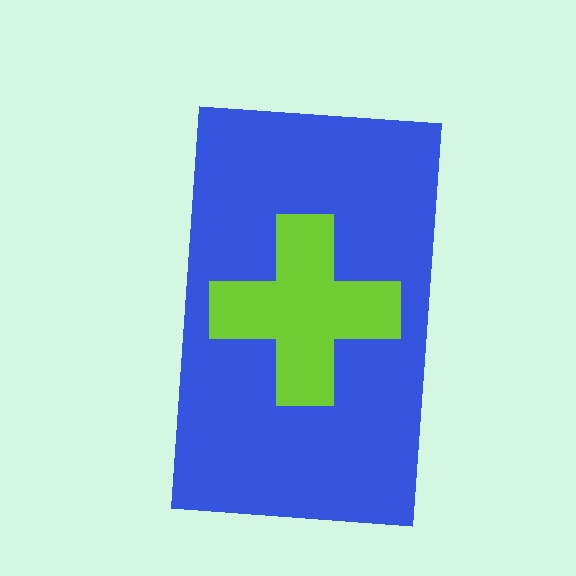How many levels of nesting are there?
2.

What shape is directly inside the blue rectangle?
The lime cross.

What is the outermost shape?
The blue rectangle.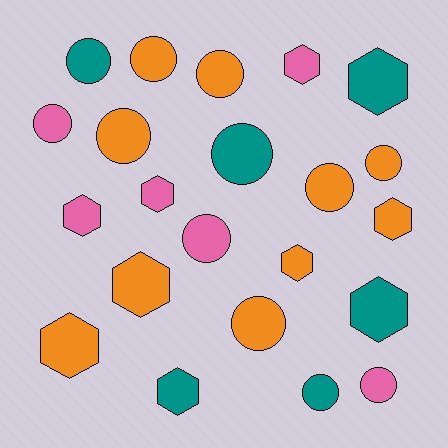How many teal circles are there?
There are 3 teal circles.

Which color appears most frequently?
Orange, with 10 objects.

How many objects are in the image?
There are 22 objects.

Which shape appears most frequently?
Circle, with 12 objects.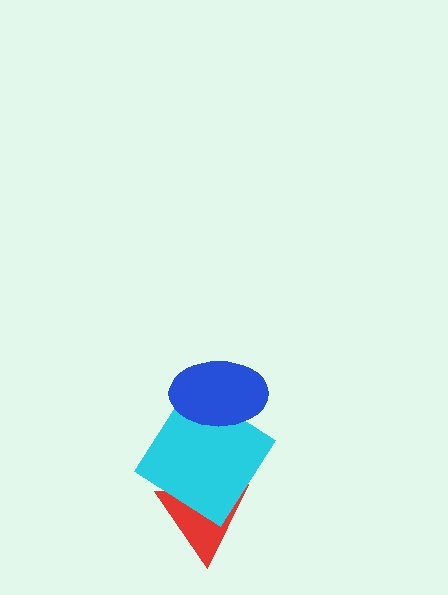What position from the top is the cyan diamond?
The cyan diamond is 2nd from the top.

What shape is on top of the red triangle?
The cyan diamond is on top of the red triangle.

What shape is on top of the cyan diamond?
The blue ellipse is on top of the cyan diamond.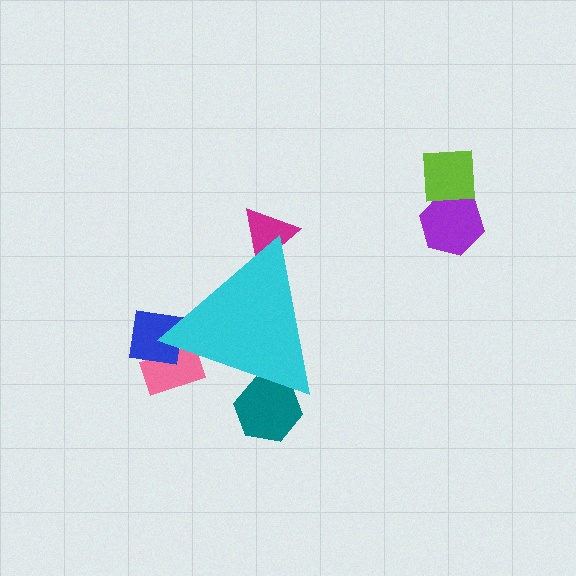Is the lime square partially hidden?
No, the lime square is fully visible.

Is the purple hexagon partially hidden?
No, the purple hexagon is fully visible.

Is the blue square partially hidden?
Yes, the blue square is partially hidden behind the cyan triangle.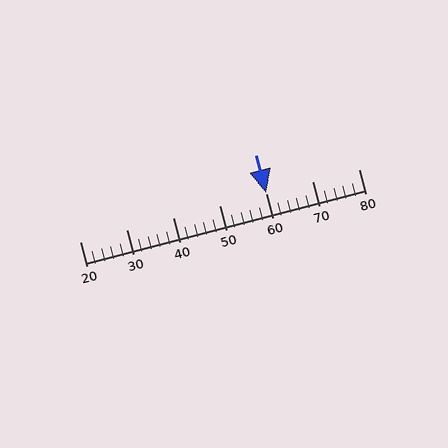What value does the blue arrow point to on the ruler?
The blue arrow points to approximately 60.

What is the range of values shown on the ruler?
The ruler shows values from 20 to 80.